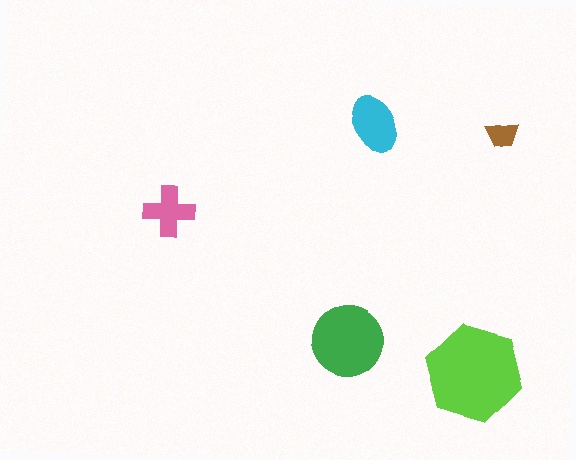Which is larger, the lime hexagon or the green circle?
The lime hexagon.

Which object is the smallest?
The brown trapezoid.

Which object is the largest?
The lime hexagon.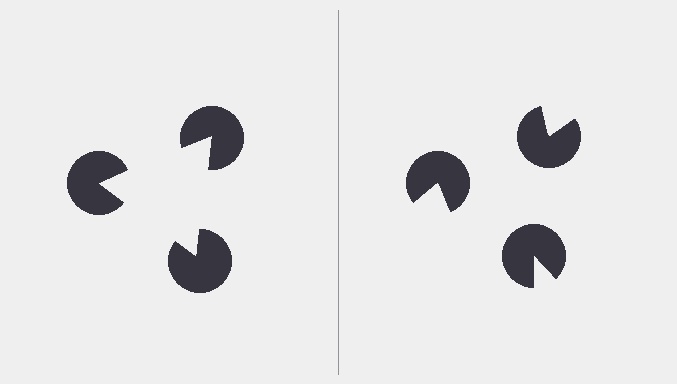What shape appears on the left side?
An illusory triangle.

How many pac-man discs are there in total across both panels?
6 — 3 on each side.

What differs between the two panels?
The pac-man discs are positioned identically on both sides; only the wedge orientations differ. On the left they align to a triangle; on the right they are misaligned.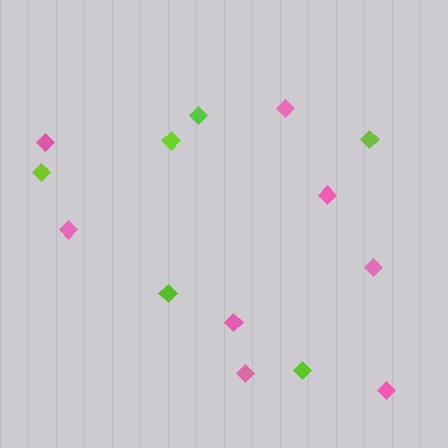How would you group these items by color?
There are 2 groups: one group of lime diamonds (6) and one group of pink diamonds (8).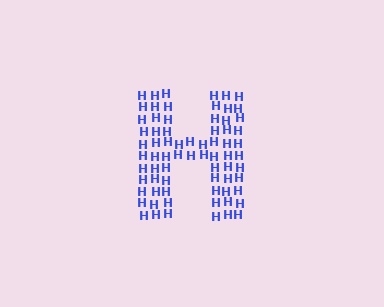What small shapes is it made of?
It is made of small letter H's.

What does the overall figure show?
The overall figure shows the letter H.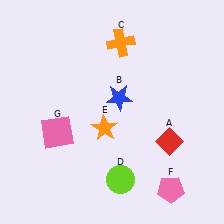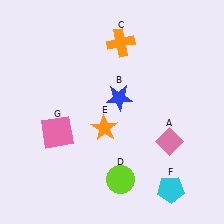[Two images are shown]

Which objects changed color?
A changed from red to pink. F changed from pink to cyan.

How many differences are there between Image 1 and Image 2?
There are 2 differences between the two images.